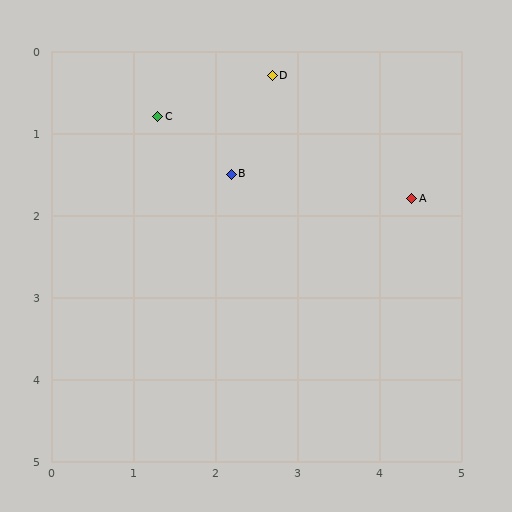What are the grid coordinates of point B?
Point B is at approximately (2.2, 1.5).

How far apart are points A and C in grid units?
Points A and C are about 3.3 grid units apart.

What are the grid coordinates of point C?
Point C is at approximately (1.3, 0.8).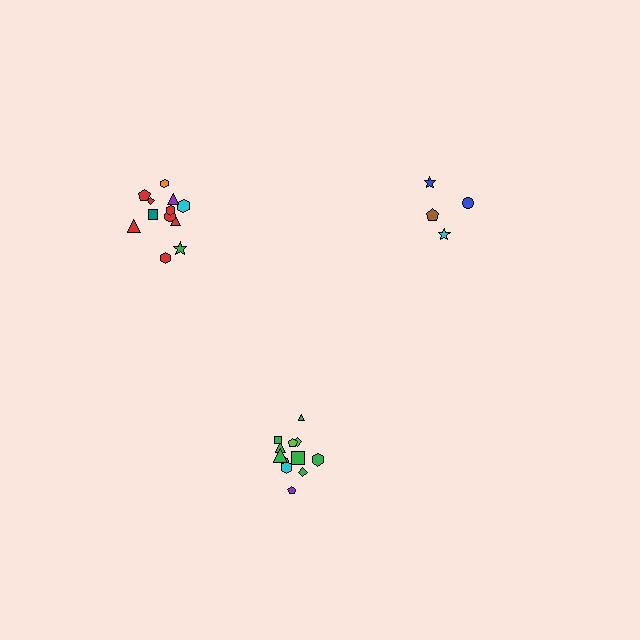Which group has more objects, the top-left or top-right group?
The top-left group.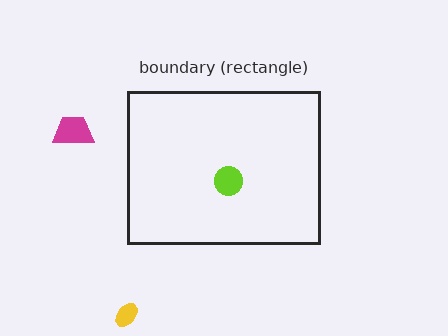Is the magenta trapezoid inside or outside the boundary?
Outside.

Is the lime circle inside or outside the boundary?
Inside.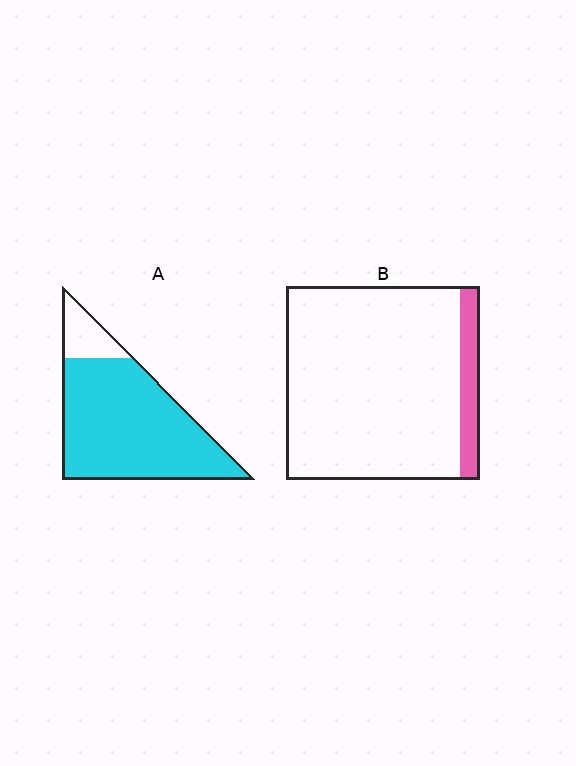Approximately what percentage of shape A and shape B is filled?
A is approximately 85% and B is approximately 10%.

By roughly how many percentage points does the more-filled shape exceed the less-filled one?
By roughly 75 percentage points (A over B).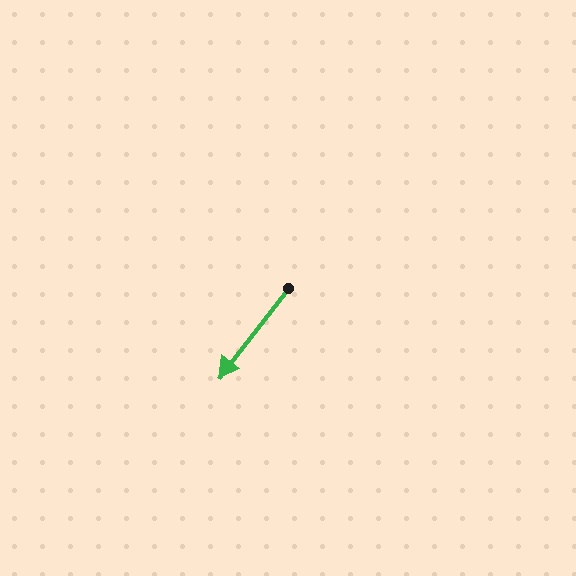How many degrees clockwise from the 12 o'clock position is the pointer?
Approximately 218 degrees.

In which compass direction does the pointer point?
Southwest.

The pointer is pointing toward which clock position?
Roughly 7 o'clock.